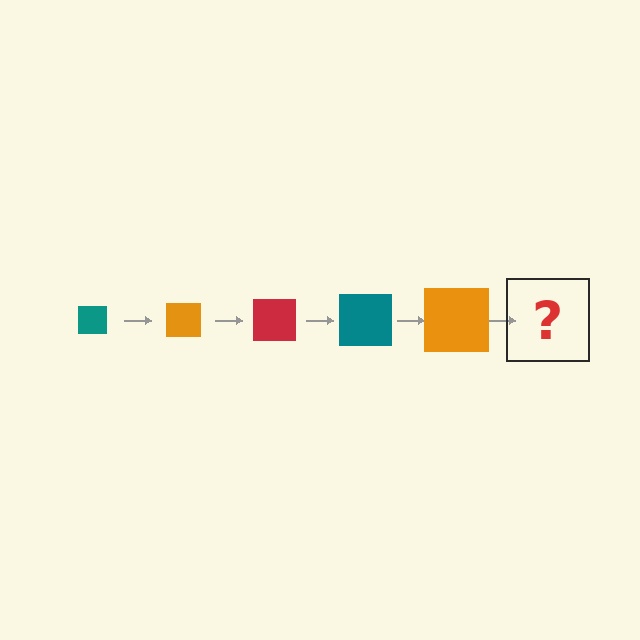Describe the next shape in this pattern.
It should be a red square, larger than the previous one.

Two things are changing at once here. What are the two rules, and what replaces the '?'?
The two rules are that the square grows larger each step and the color cycles through teal, orange, and red. The '?' should be a red square, larger than the previous one.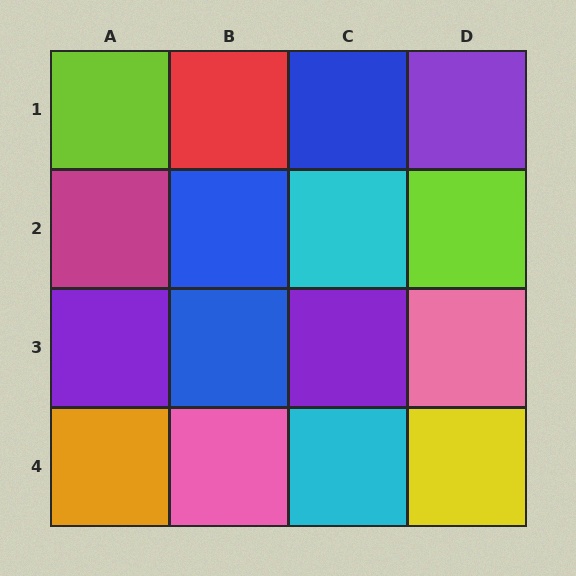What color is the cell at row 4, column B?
Pink.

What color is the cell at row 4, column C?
Cyan.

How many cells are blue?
3 cells are blue.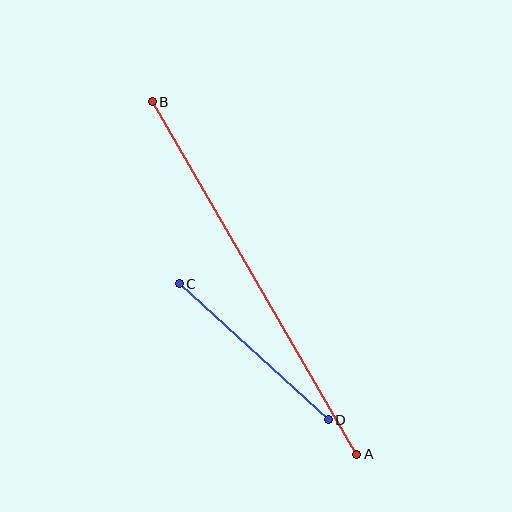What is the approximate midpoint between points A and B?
The midpoint is at approximately (255, 278) pixels.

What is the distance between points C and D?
The distance is approximately 202 pixels.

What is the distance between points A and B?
The distance is approximately 408 pixels.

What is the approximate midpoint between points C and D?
The midpoint is at approximately (254, 352) pixels.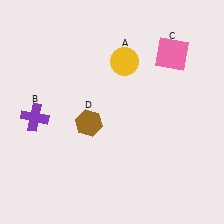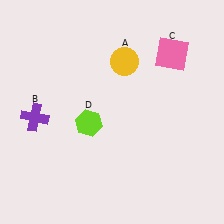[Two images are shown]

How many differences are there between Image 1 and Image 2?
There is 1 difference between the two images.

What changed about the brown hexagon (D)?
In Image 1, D is brown. In Image 2, it changed to lime.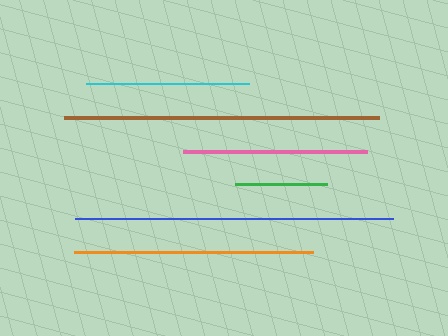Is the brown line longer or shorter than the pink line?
The brown line is longer than the pink line.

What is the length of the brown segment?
The brown segment is approximately 315 pixels long.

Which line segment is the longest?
The blue line is the longest at approximately 318 pixels.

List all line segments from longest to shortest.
From longest to shortest: blue, brown, orange, pink, cyan, green.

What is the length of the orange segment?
The orange segment is approximately 239 pixels long.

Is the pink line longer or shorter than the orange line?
The orange line is longer than the pink line.